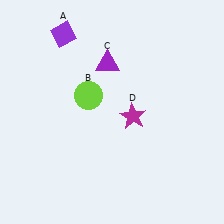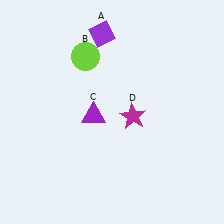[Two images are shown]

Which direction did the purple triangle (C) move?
The purple triangle (C) moved down.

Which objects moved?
The objects that moved are: the purple diamond (A), the lime circle (B), the purple triangle (C).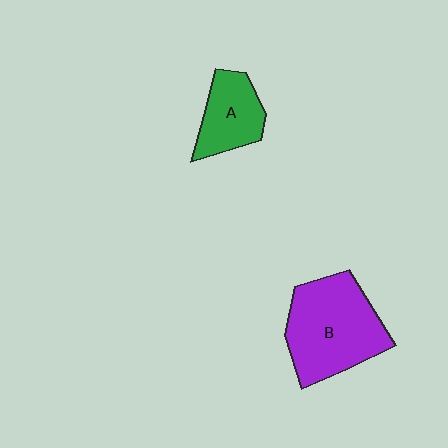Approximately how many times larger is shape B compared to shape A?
Approximately 1.9 times.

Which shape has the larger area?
Shape B (purple).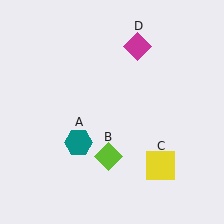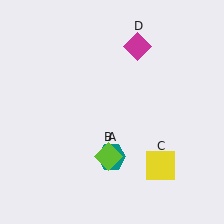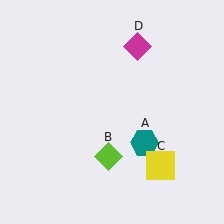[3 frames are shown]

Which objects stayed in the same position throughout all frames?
Lime diamond (object B) and yellow square (object C) and magenta diamond (object D) remained stationary.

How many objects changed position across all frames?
1 object changed position: teal hexagon (object A).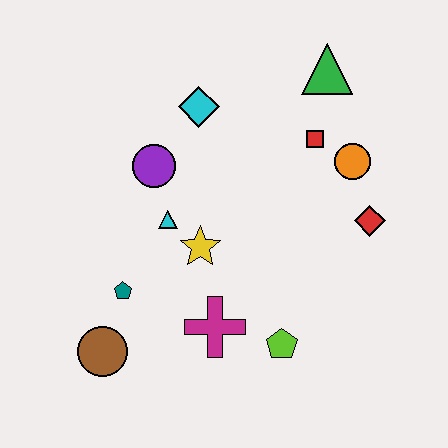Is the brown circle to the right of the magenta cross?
No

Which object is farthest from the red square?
The brown circle is farthest from the red square.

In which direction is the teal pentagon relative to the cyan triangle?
The teal pentagon is below the cyan triangle.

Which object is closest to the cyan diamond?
The purple circle is closest to the cyan diamond.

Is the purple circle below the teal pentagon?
No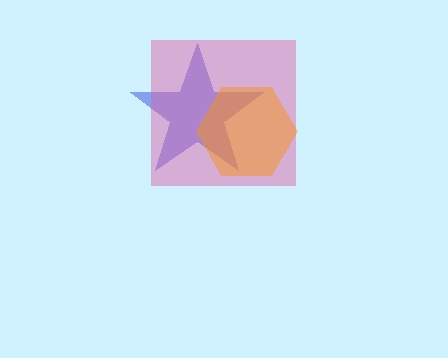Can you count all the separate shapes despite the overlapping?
Yes, there are 3 separate shapes.